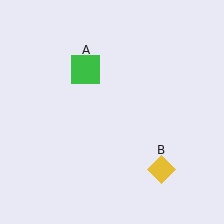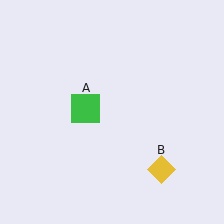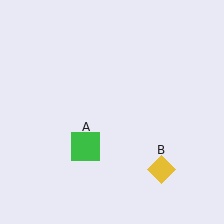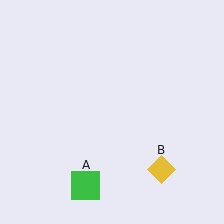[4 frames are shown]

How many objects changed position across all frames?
1 object changed position: green square (object A).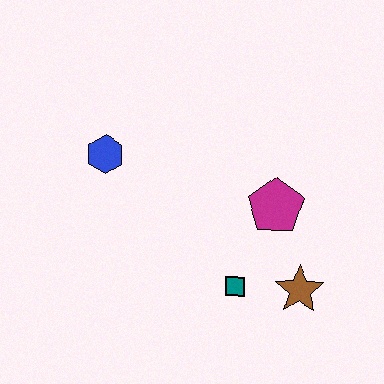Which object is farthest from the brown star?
The blue hexagon is farthest from the brown star.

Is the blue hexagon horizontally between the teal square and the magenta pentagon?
No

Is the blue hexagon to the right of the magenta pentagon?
No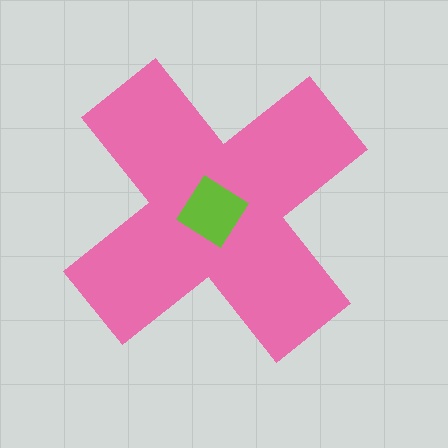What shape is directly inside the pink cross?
The lime diamond.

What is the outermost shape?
The pink cross.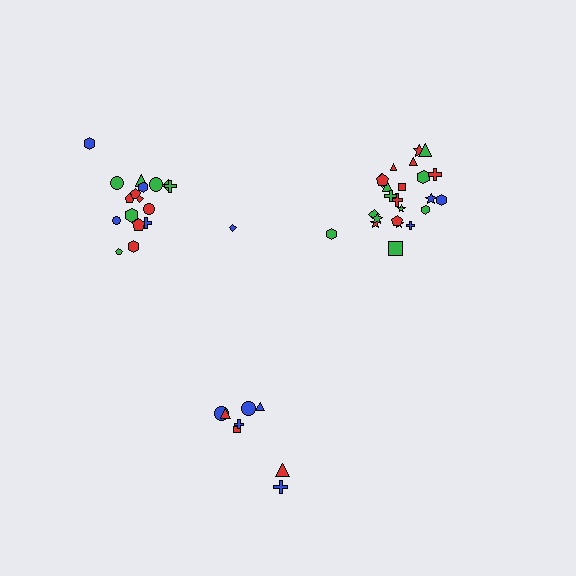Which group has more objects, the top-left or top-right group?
The top-right group.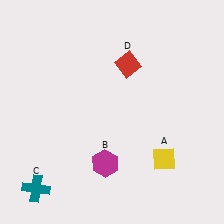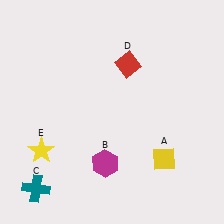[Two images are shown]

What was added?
A yellow star (E) was added in Image 2.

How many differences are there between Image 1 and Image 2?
There is 1 difference between the two images.